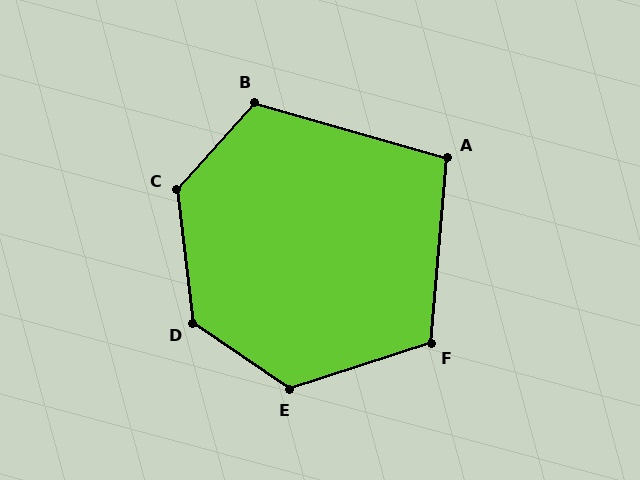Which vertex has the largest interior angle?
C, at approximately 131 degrees.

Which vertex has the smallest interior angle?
A, at approximately 101 degrees.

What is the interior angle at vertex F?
Approximately 113 degrees (obtuse).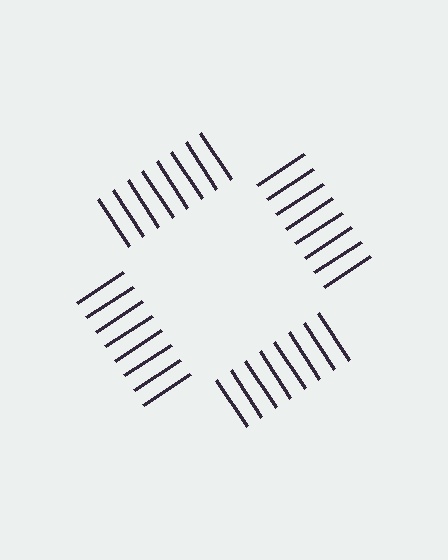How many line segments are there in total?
32 — 8 along each of the 4 edges.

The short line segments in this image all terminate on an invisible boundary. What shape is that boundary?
An illusory square — the line segments terminate on its edges but no continuous stroke is drawn.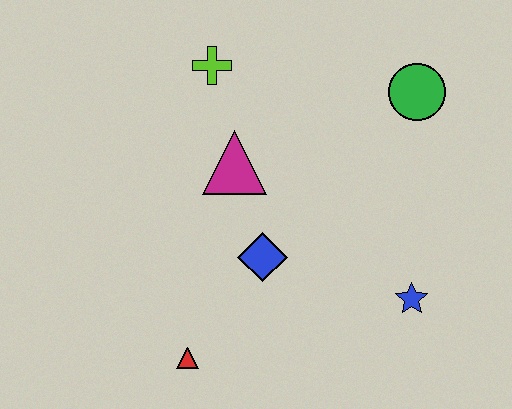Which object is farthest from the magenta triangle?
The blue star is farthest from the magenta triangle.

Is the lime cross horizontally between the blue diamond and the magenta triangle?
No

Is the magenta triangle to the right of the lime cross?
Yes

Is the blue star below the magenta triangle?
Yes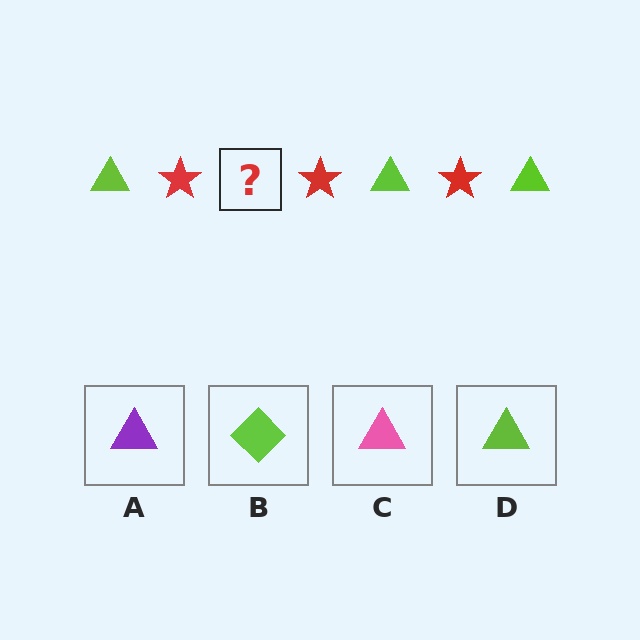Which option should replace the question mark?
Option D.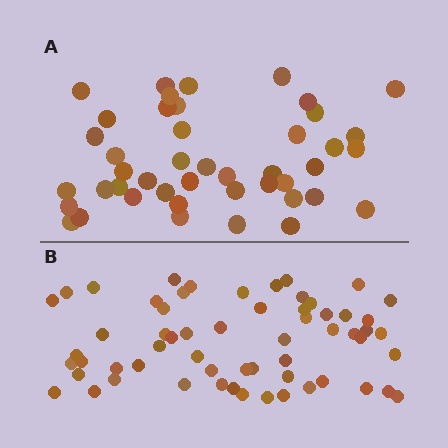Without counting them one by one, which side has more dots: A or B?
Region B (the bottom region) has more dots.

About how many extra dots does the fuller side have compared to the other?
Region B has approximately 15 more dots than region A.